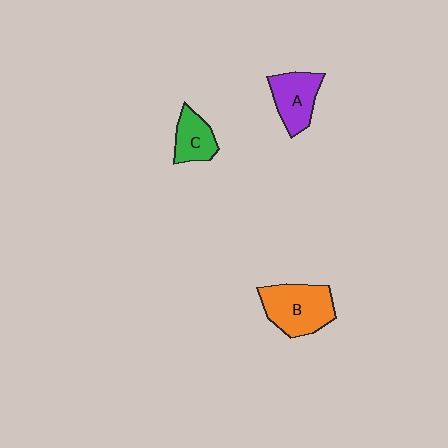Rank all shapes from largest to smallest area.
From largest to smallest: B (orange), A (purple), C (green).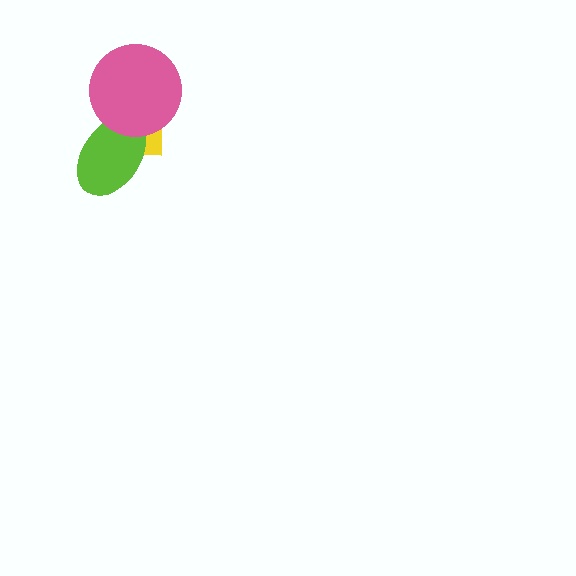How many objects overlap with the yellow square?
2 objects overlap with the yellow square.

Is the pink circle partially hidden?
No, no other shape covers it.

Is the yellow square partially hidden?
Yes, it is partially covered by another shape.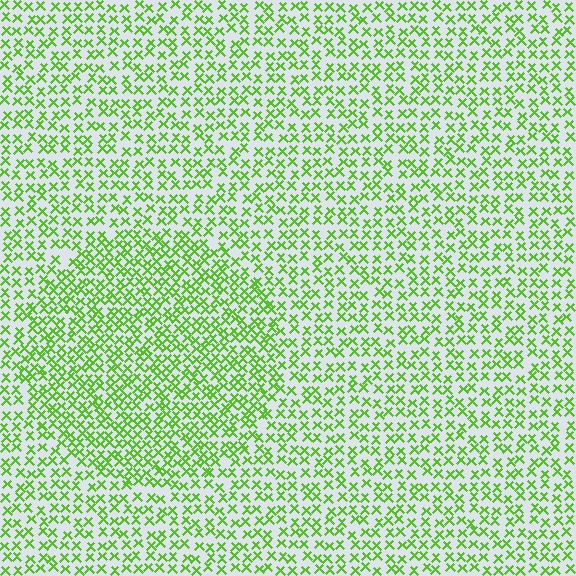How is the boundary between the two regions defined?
The boundary is defined by a change in element density (approximately 1.6x ratio). All elements are the same color, size, and shape.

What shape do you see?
I see a circle.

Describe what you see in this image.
The image contains small lime elements arranged at two different densities. A circle-shaped region is visible where the elements are more densely packed than the surrounding area.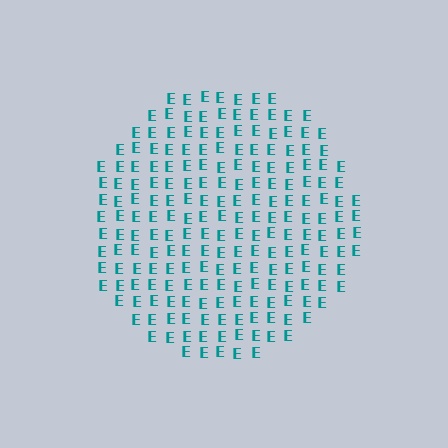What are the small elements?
The small elements are letter E's.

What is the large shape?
The large shape is a circle.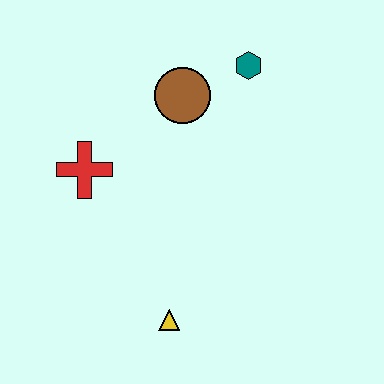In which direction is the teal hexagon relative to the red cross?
The teal hexagon is to the right of the red cross.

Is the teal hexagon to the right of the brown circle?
Yes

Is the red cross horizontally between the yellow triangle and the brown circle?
No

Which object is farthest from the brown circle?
The yellow triangle is farthest from the brown circle.